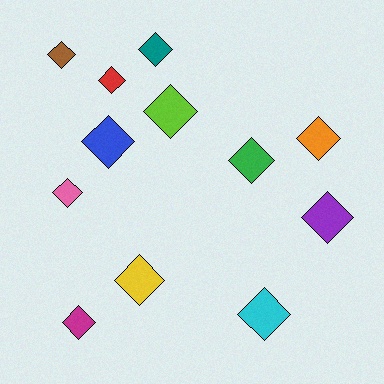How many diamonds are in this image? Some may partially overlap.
There are 12 diamonds.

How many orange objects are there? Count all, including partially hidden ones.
There is 1 orange object.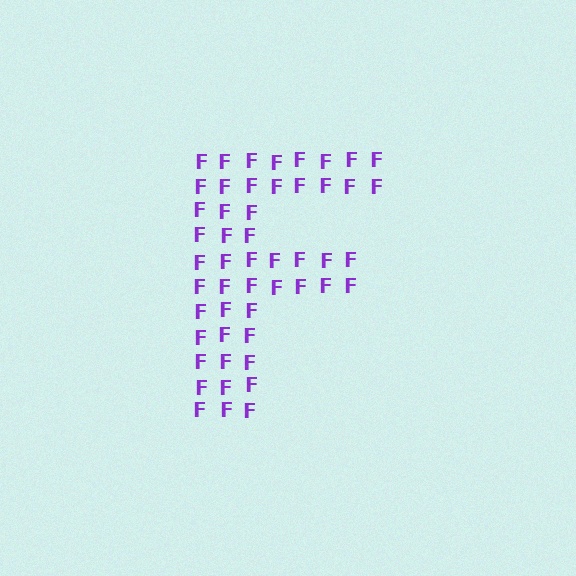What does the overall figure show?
The overall figure shows the letter F.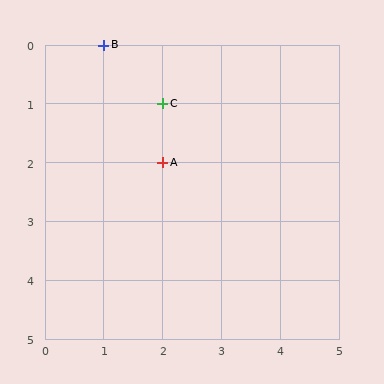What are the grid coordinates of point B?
Point B is at grid coordinates (1, 0).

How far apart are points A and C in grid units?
Points A and C are 1 row apart.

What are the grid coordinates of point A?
Point A is at grid coordinates (2, 2).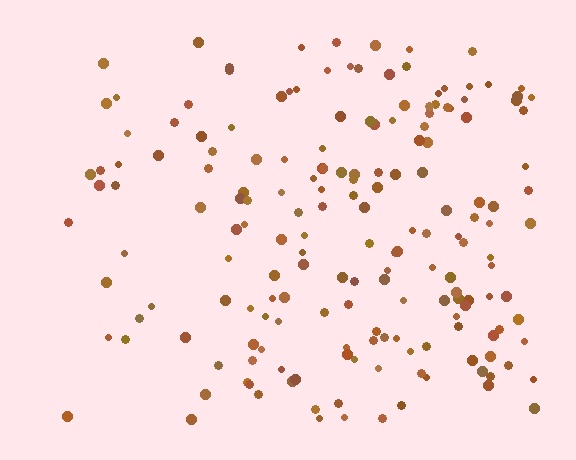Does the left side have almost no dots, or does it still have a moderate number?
Still a moderate number, just noticeably fewer than the right.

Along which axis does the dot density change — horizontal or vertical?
Horizontal.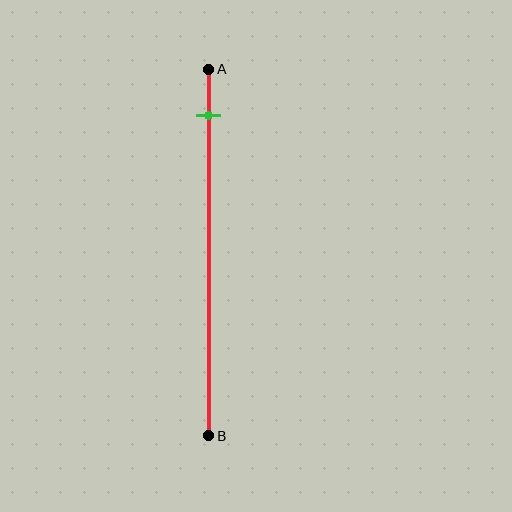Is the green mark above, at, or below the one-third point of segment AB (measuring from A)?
The green mark is above the one-third point of segment AB.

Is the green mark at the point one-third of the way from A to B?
No, the mark is at about 15% from A, not at the 33% one-third point.